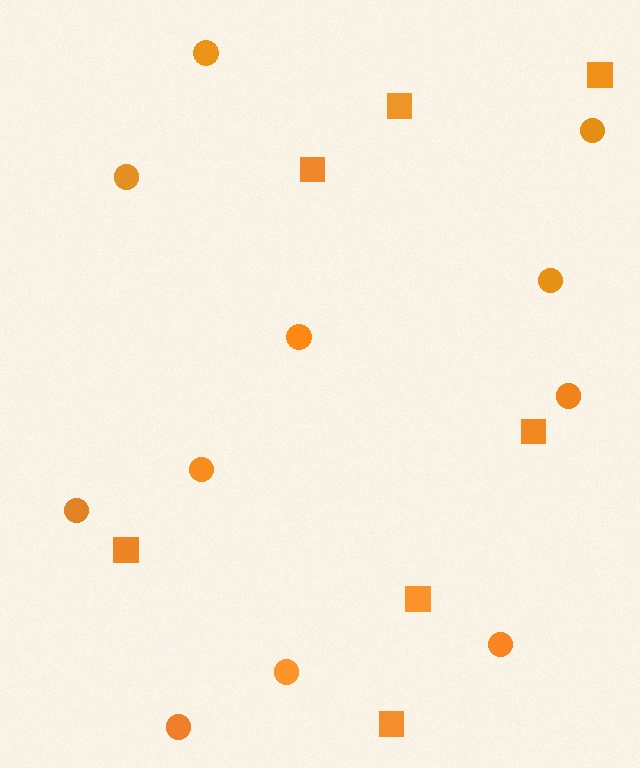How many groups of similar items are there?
There are 2 groups: one group of squares (7) and one group of circles (11).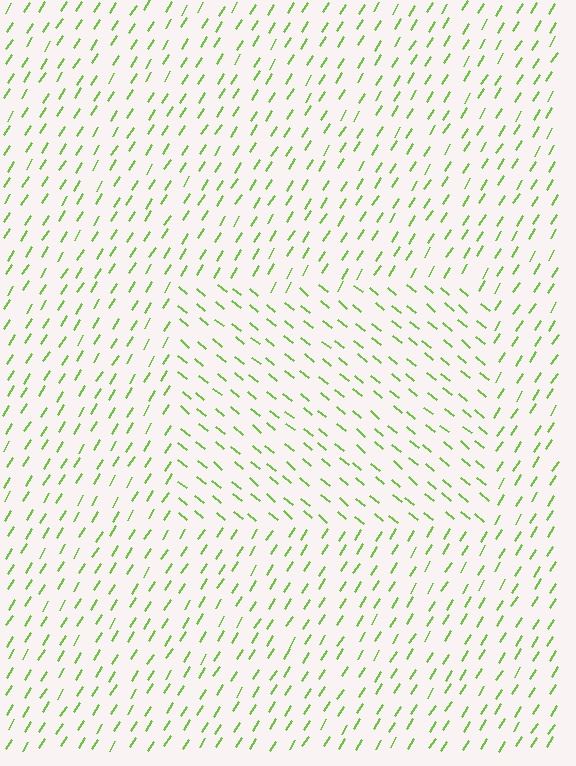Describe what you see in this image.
The image is filled with small lime line segments. A rectangle region in the image has lines oriented differently from the surrounding lines, creating a visible texture boundary.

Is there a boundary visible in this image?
Yes, there is a texture boundary formed by a change in line orientation.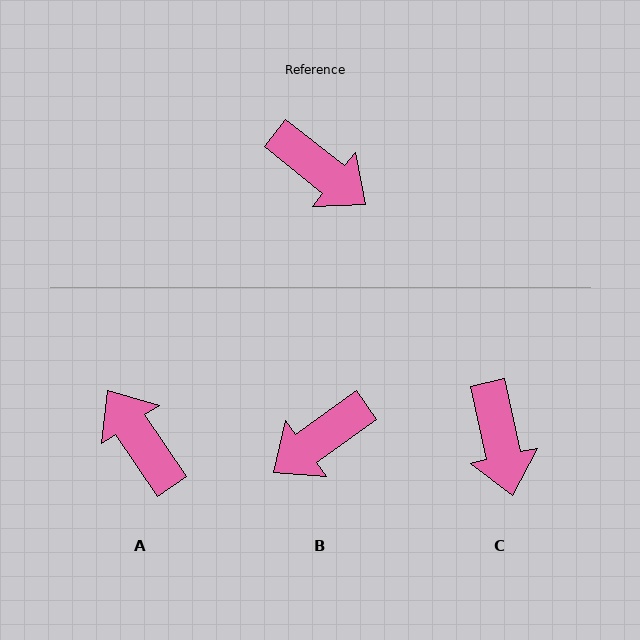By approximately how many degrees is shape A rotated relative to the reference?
Approximately 162 degrees counter-clockwise.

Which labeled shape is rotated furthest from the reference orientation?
A, about 162 degrees away.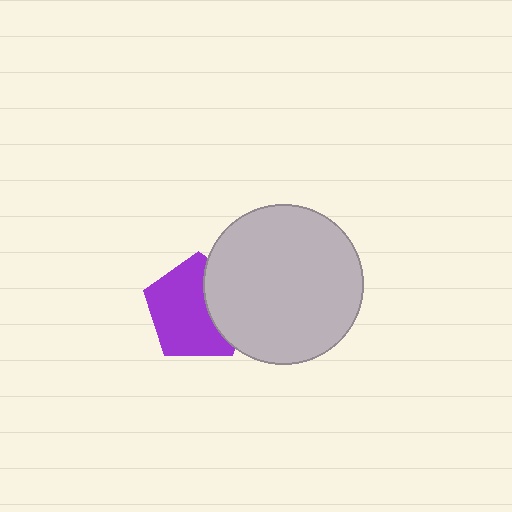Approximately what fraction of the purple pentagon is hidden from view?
Roughly 33% of the purple pentagon is hidden behind the light gray circle.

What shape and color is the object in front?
The object in front is a light gray circle.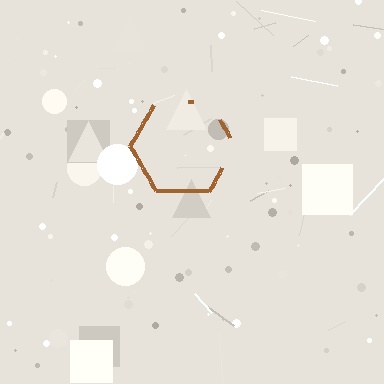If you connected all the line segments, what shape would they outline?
They would outline a hexagon.